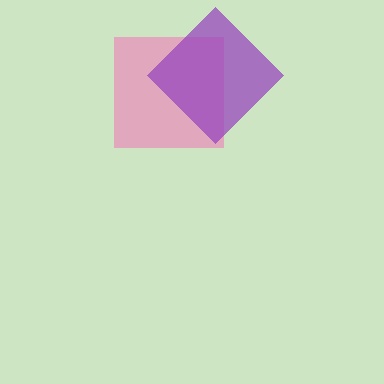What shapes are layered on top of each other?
The layered shapes are: a pink square, a purple diamond.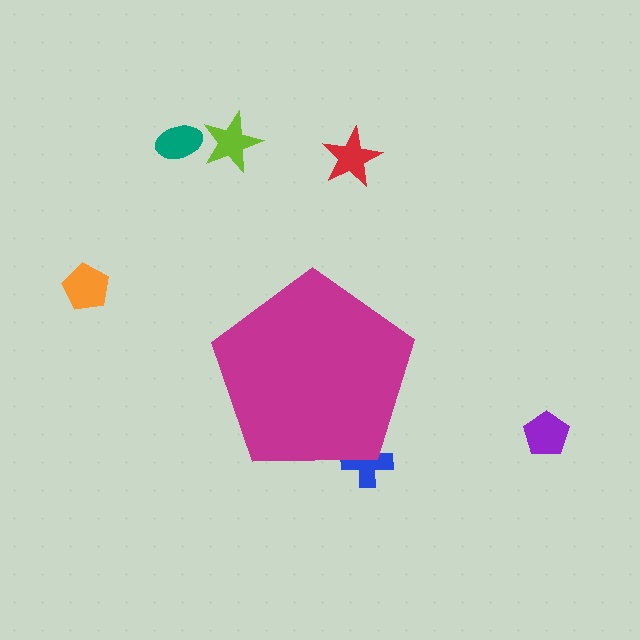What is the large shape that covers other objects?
A magenta pentagon.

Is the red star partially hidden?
No, the red star is fully visible.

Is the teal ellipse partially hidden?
No, the teal ellipse is fully visible.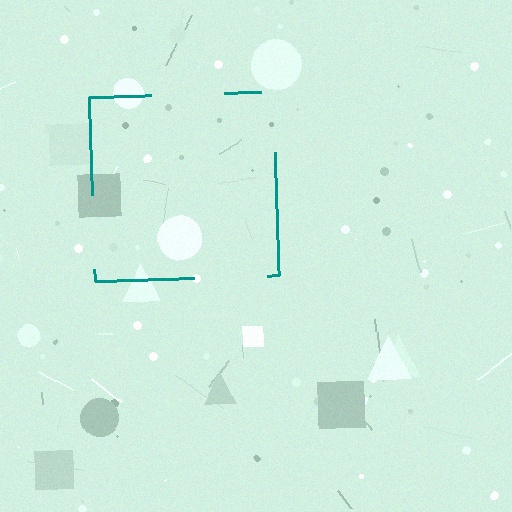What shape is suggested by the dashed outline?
The dashed outline suggests a square.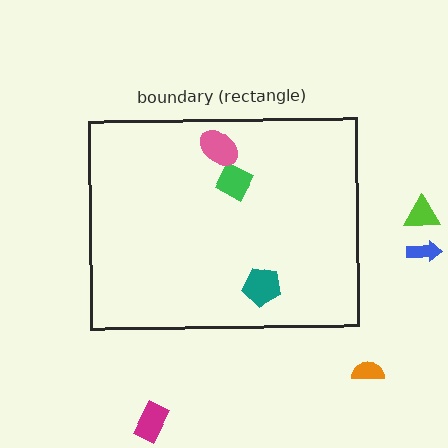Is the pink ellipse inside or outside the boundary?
Inside.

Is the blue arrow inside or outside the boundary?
Outside.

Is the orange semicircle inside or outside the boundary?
Outside.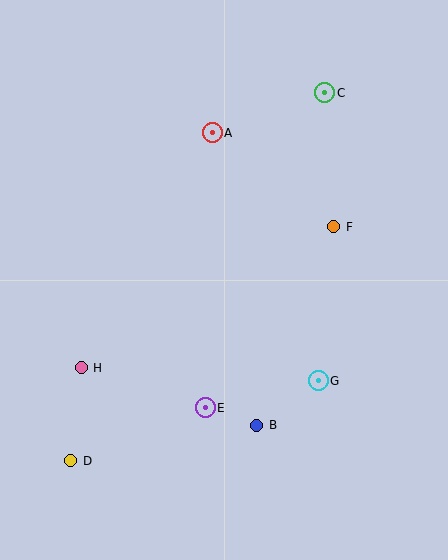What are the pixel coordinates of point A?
Point A is at (212, 133).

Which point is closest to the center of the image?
Point F at (334, 227) is closest to the center.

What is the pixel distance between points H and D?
The distance between H and D is 94 pixels.